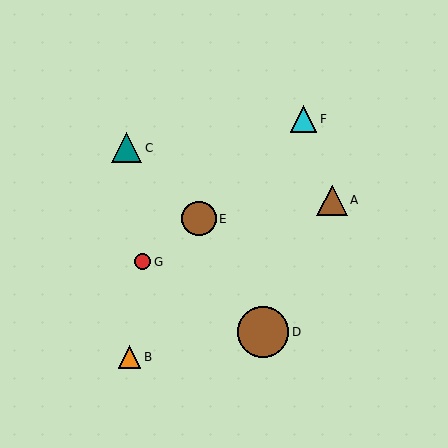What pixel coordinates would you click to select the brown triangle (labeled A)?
Click at (332, 200) to select the brown triangle A.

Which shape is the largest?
The brown circle (labeled D) is the largest.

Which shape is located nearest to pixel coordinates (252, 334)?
The brown circle (labeled D) at (263, 332) is nearest to that location.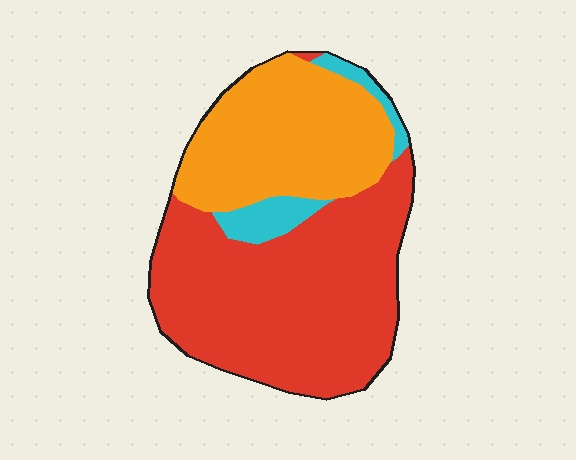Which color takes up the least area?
Cyan, at roughly 5%.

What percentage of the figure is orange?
Orange takes up about one third (1/3) of the figure.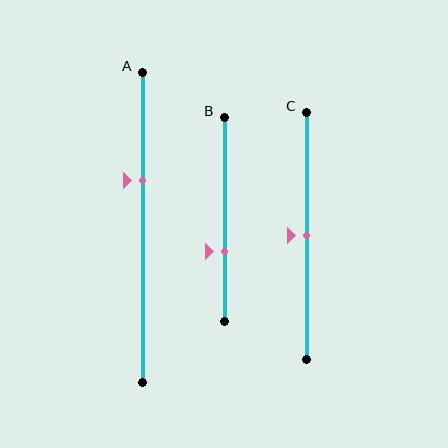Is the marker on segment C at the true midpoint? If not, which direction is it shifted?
Yes, the marker on segment C is at the true midpoint.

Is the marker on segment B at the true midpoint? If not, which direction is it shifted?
No, the marker on segment B is shifted downward by about 16% of the segment length.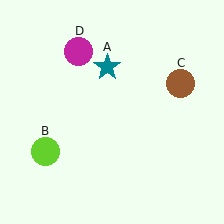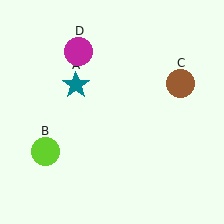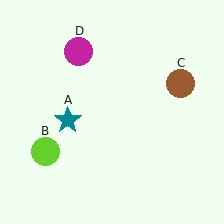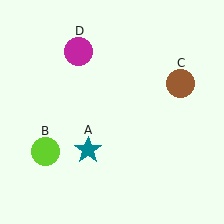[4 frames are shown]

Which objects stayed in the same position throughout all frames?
Lime circle (object B) and brown circle (object C) and magenta circle (object D) remained stationary.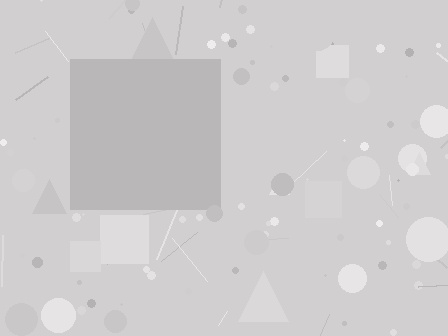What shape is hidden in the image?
A square is hidden in the image.